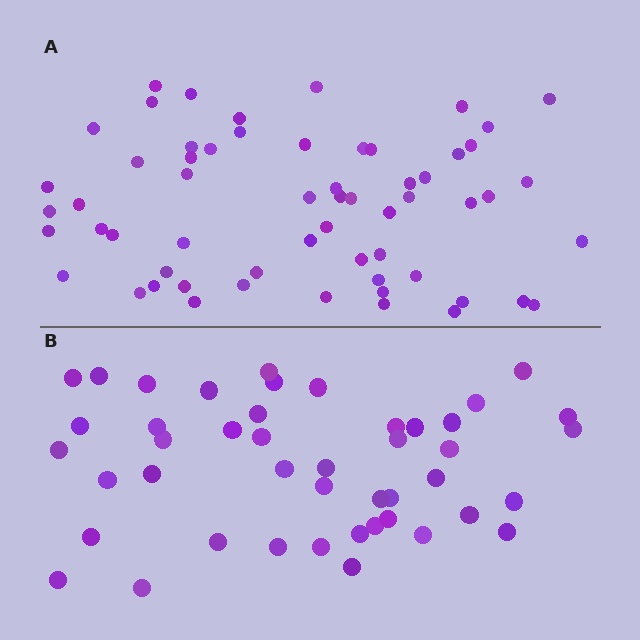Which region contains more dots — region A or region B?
Region A (the top region) has more dots.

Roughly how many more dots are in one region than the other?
Region A has approximately 15 more dots than region B.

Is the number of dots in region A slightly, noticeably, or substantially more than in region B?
Region A has noticeably more, but not dramatically so. The ratio is roughly 1.3 to 1.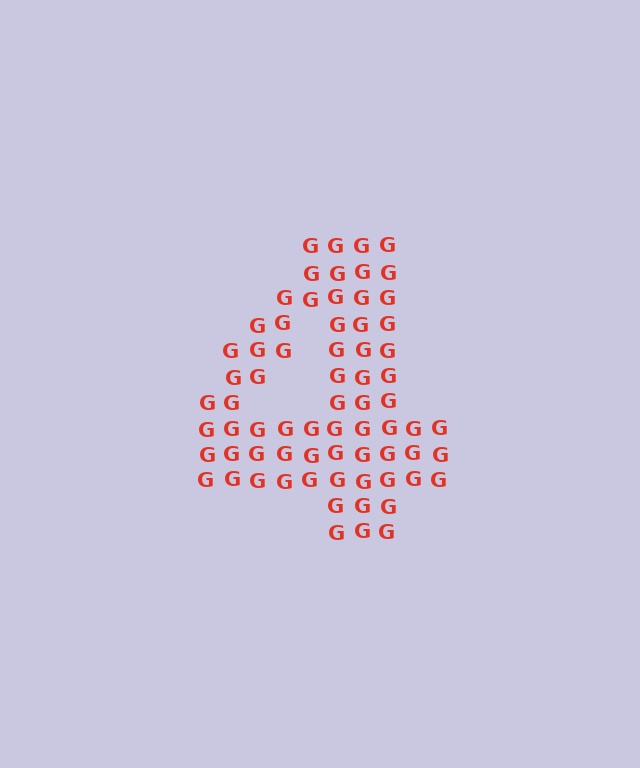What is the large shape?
The large shape is the digit 4.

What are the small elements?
The small elements are letter G's.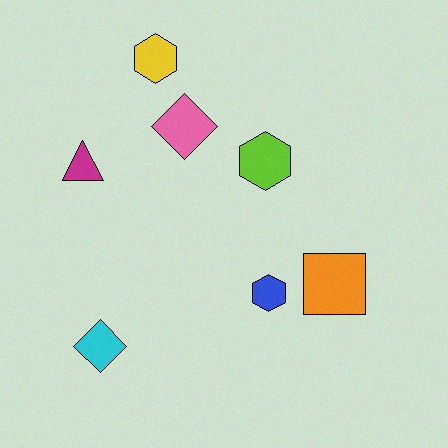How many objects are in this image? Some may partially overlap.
There are 7 objects.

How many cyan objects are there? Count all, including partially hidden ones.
There is 1 cyan object.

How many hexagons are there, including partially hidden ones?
There are 3 hexagons.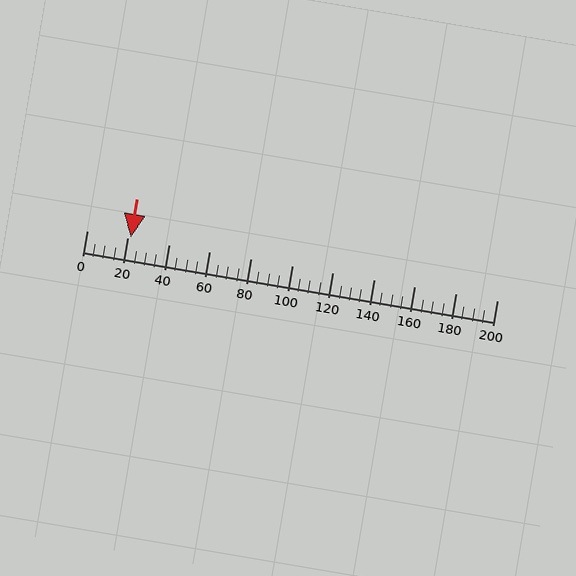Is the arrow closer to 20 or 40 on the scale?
The arrow is closer to 20.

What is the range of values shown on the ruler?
The ruler shows values from 0 to 200.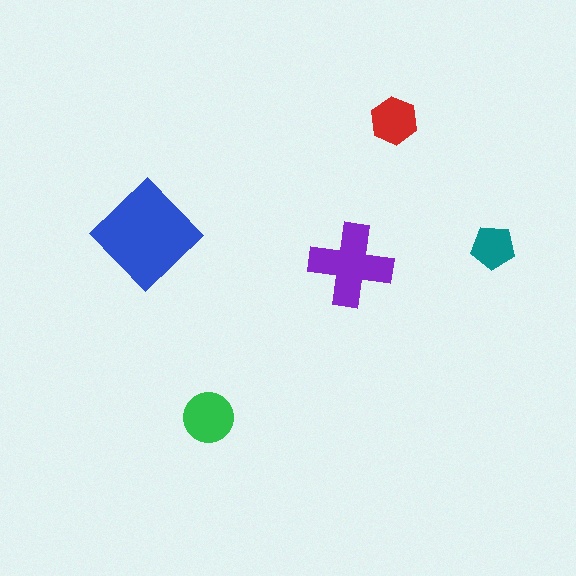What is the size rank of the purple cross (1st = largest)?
2nd.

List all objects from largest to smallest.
The blue diamond, the purple cross, the green circle, the red hexagon, the teal pentagon.